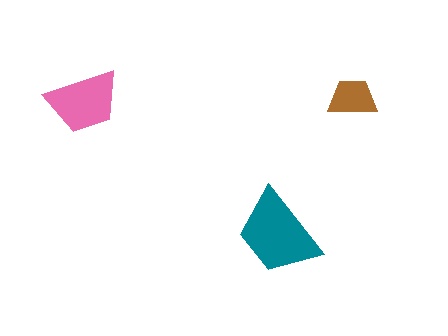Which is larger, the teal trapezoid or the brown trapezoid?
The teal one.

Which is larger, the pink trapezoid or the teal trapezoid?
The teal one.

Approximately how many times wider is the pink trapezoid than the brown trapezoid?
About 1.5 times wider.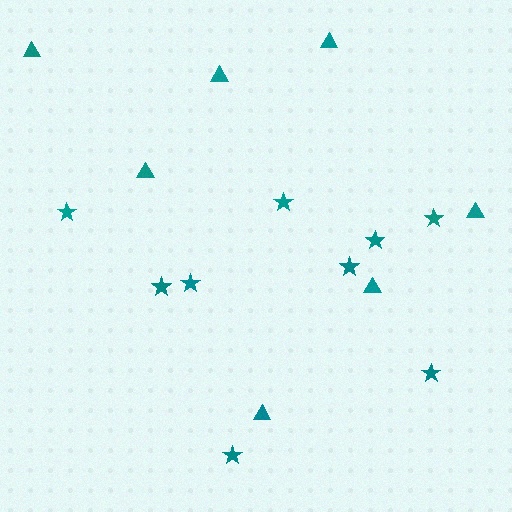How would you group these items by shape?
There are 2 groups: one group of stars (9) and one group of triangles (7).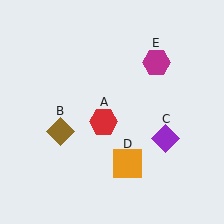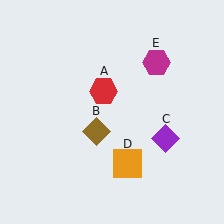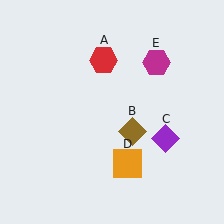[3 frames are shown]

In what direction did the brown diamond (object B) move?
The brown diamond (object B) moved right.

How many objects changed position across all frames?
2 objects changed position: red hexagon (object A), brown diamond (object B).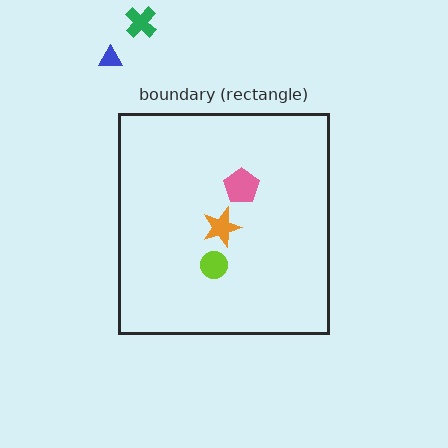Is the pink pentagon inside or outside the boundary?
Inside.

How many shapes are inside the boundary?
3 inside, 2 outside.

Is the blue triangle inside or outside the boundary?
Outside.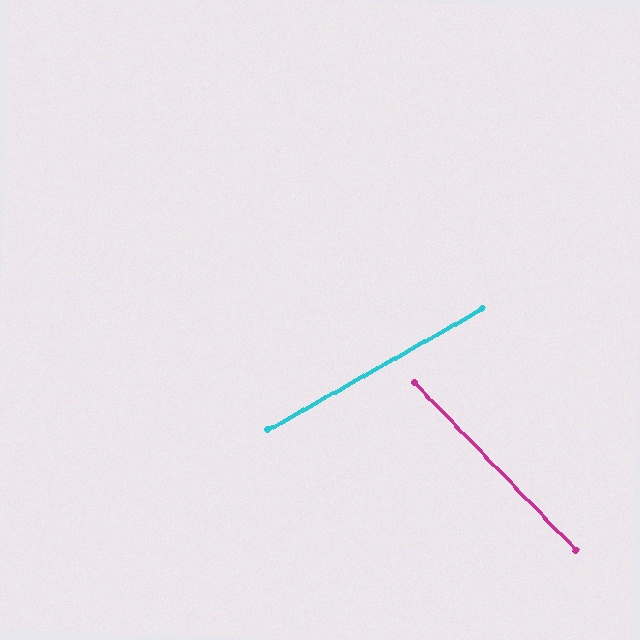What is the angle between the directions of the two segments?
Approximately 76 degrees.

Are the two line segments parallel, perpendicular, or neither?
Neither parallel nor perpendicular — they differ by about 76°.